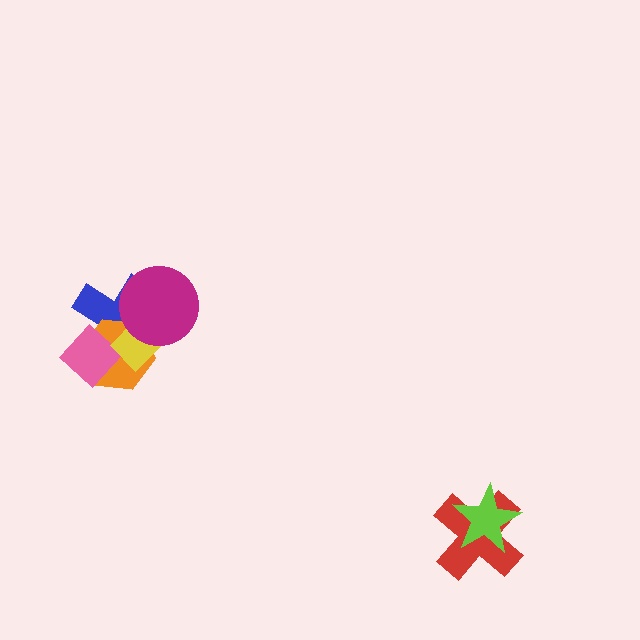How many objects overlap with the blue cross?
4 objects overlap with the blue cross.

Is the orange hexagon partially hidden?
Yes, it is partially covered by another shape.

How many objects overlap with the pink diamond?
3 objects overlap with the pink diamond.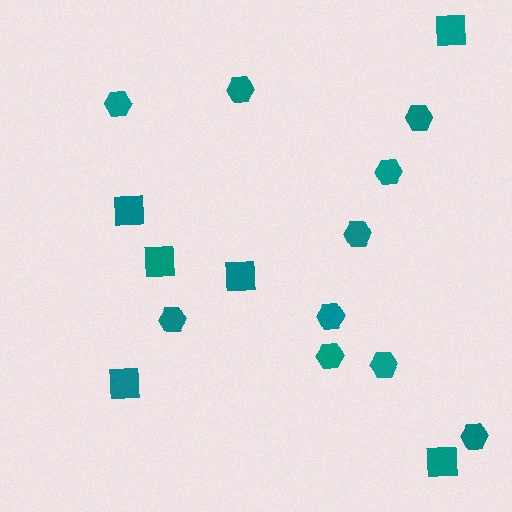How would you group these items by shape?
There are 2 groups: one group of hexagons (10) and one group of squares (6).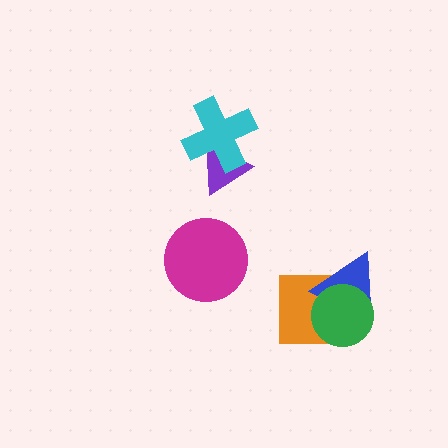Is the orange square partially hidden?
Yes, it is partially covered by another shape.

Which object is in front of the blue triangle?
The green circle is in front of the blue triangle.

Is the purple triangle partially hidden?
Yes, it is partially covered by another shape.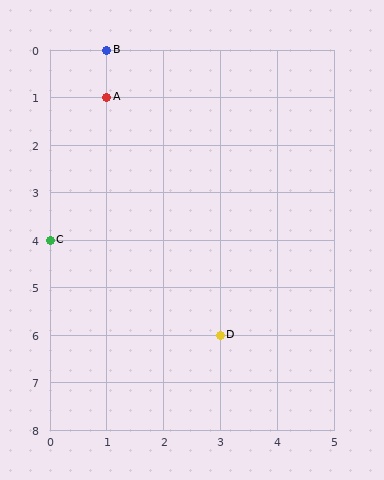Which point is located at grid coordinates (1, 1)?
Point A is at (1, 1).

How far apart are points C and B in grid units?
Points C and B are 1 column and 4 rows apart (about 4.1 grid units diagonally).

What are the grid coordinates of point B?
Point B is at grid coordinates (1, 0).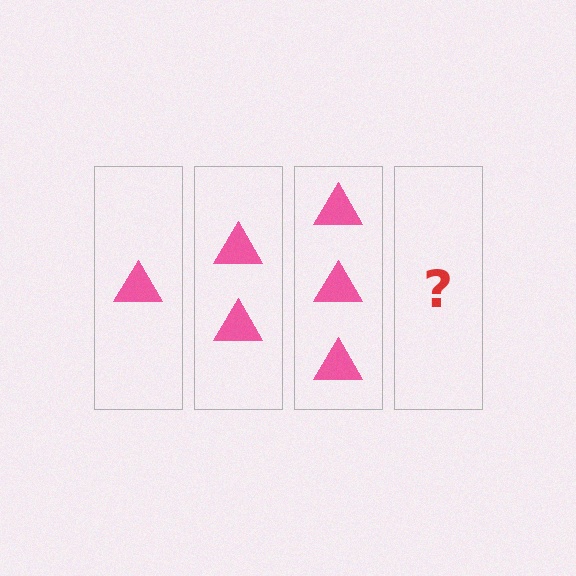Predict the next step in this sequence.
The next step is 4 triangles.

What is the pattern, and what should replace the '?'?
The pattern is that each step adds one more triangle. The '?' should be 4 triangles.